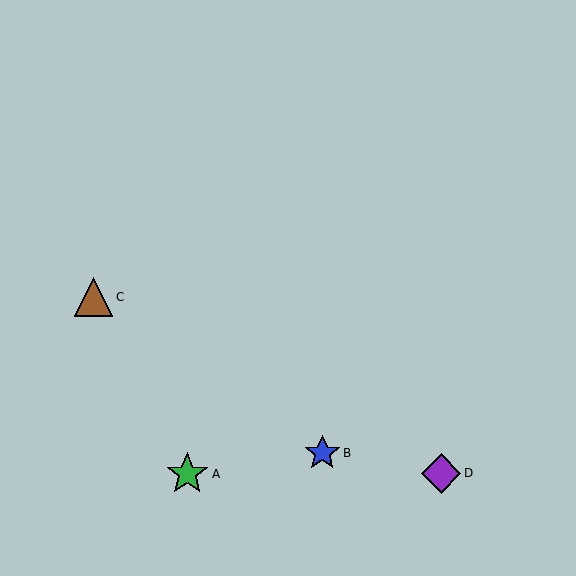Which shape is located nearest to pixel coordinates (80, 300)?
The brown triangle (labeled C) at (94, 297) is nearest to that location.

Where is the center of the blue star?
The center of the blue star is at (322, 453).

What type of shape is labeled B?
Shape B is a blue star.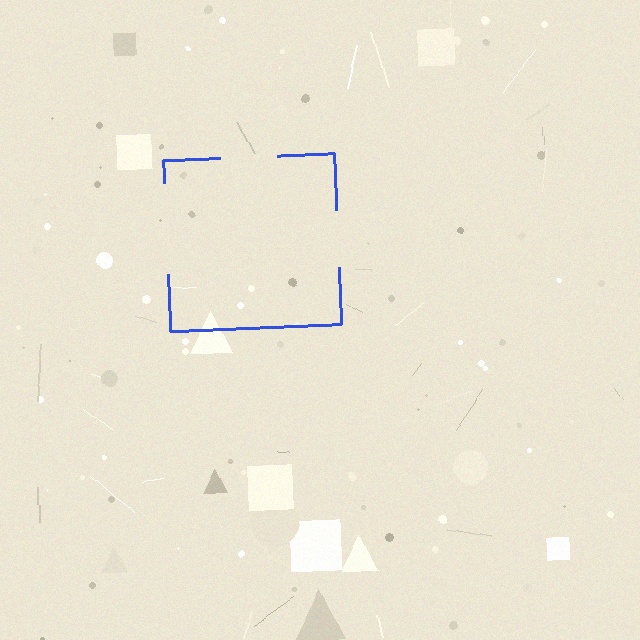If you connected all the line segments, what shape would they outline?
They would outline a square.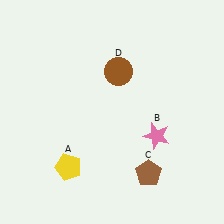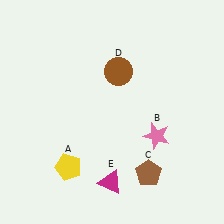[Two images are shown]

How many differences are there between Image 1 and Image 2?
There is 1 difference between the two images.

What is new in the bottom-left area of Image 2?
A magenta triangle (E) was added in the bottom-left area of Image 2.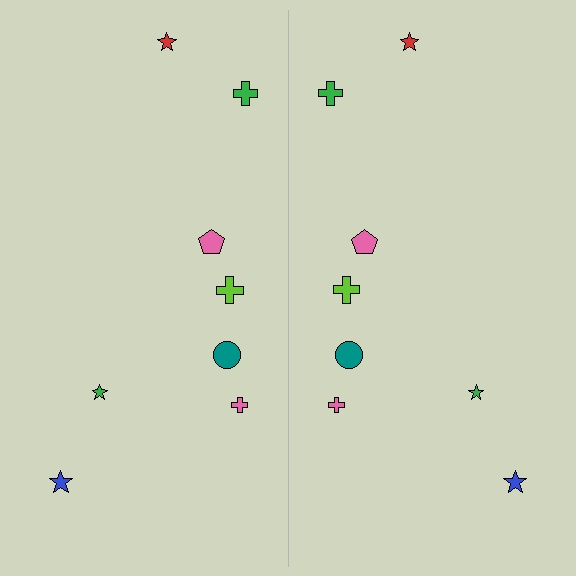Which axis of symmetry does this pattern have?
The pattern has a vertical axis of symmetry running through the center of the image.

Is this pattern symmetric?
Yes, this pattern has bilateral (reflection) symmetry.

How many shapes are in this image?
There are 16 shapes in this image.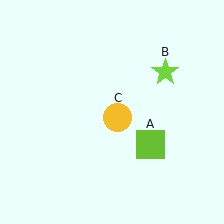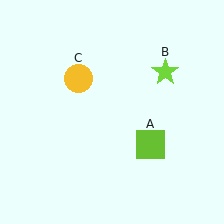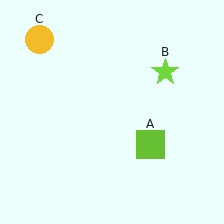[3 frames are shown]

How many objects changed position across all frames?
1 object changed position: yellow circle (object C).